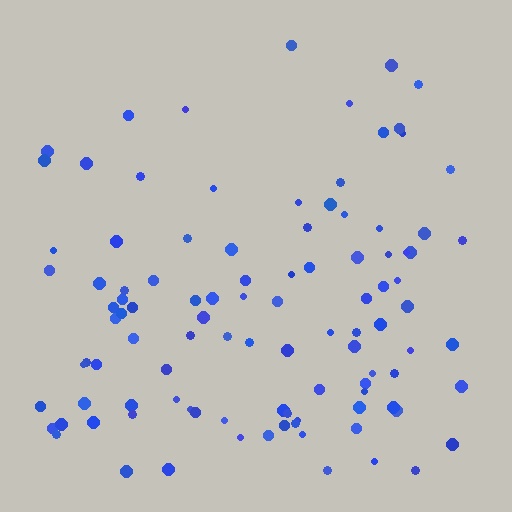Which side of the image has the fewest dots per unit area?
The top.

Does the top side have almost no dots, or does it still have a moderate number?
Still a moderate number, just noticeably fewer than the bottom.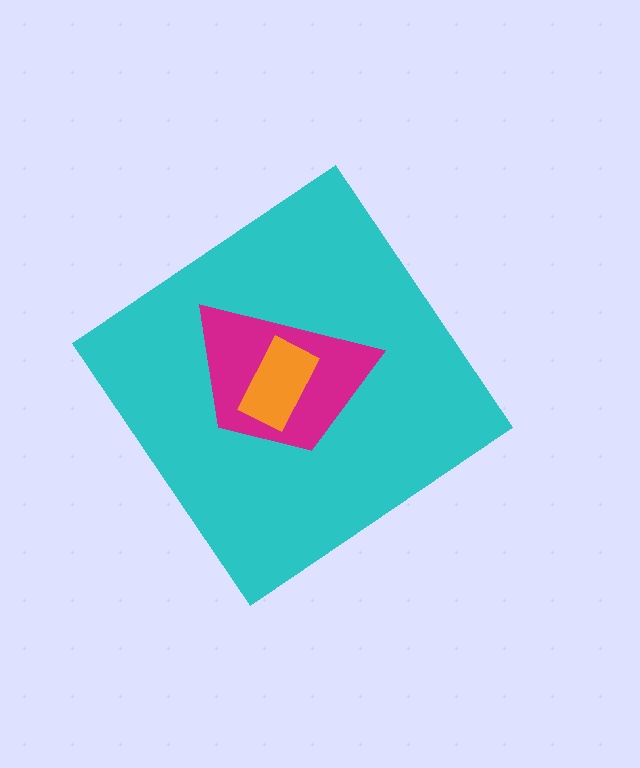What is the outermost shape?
The cyan diamond.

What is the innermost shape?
The orange rectangle.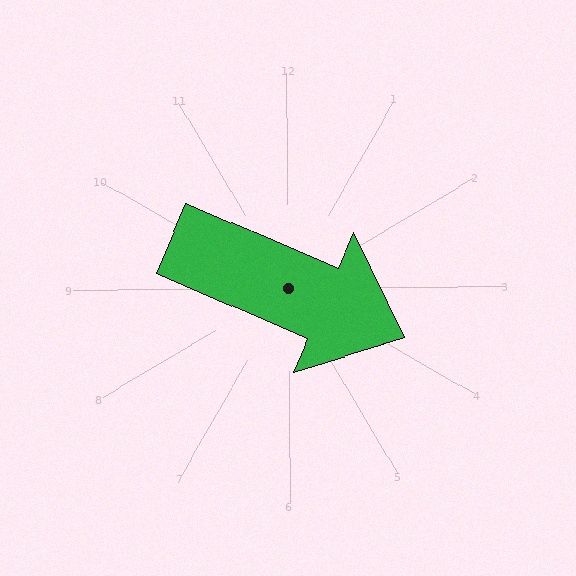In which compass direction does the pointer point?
Southeast.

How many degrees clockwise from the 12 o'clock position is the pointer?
Approximately 113 degrees.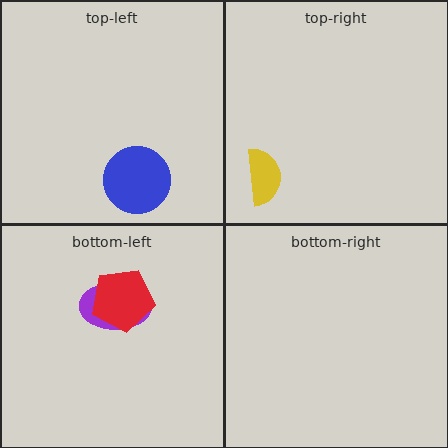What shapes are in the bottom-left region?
The purple ellipse, the red pentagon.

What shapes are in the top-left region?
The blue circle.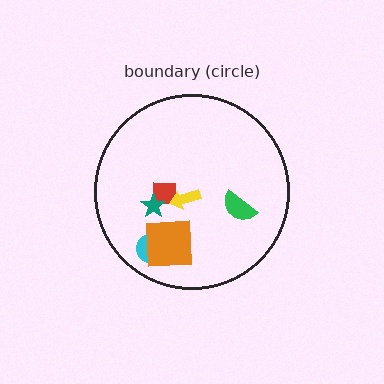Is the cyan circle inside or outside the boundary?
Inside.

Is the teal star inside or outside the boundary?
Inside.